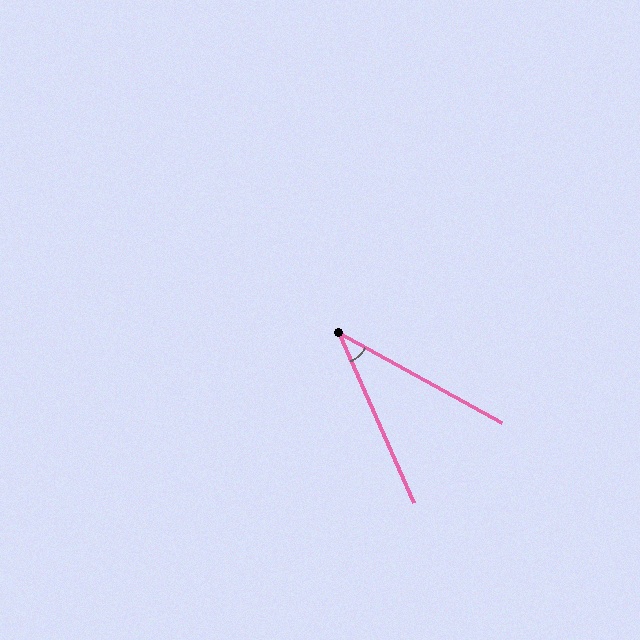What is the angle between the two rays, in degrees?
Approximately 38 degrees.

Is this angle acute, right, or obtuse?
It is acute.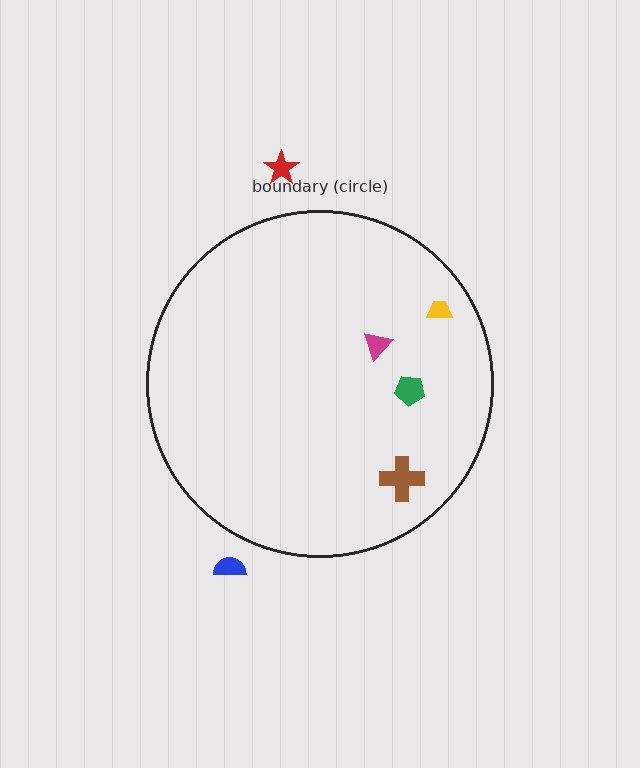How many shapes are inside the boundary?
4 inside, 2 outside.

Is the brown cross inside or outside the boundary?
Inside.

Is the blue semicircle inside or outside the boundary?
Outside.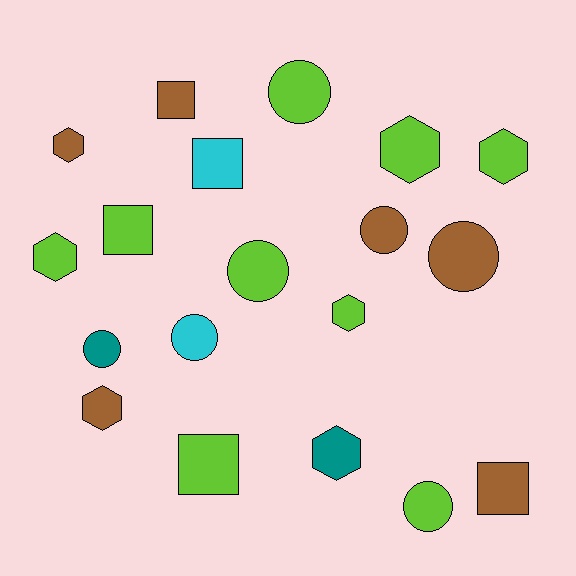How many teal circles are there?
There is 1 teal circle.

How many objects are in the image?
There are 19 objects.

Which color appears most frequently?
Lime, with 9 objects.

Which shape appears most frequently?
Hexagon, with 7 objects.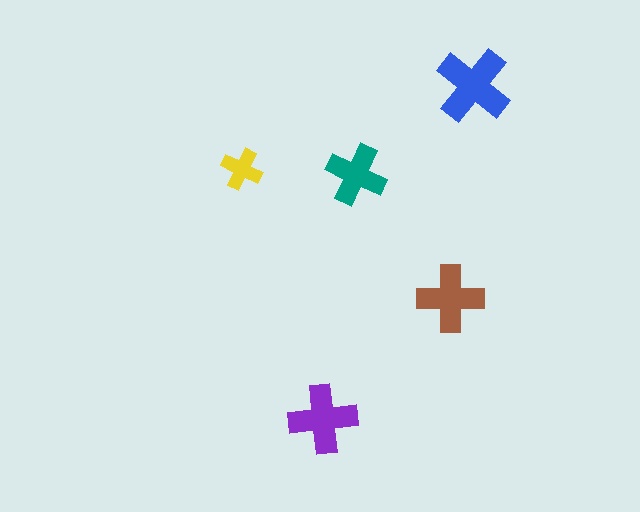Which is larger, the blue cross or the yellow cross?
The blue one.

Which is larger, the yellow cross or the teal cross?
The teal one.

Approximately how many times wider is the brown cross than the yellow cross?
About 1.5 times wider.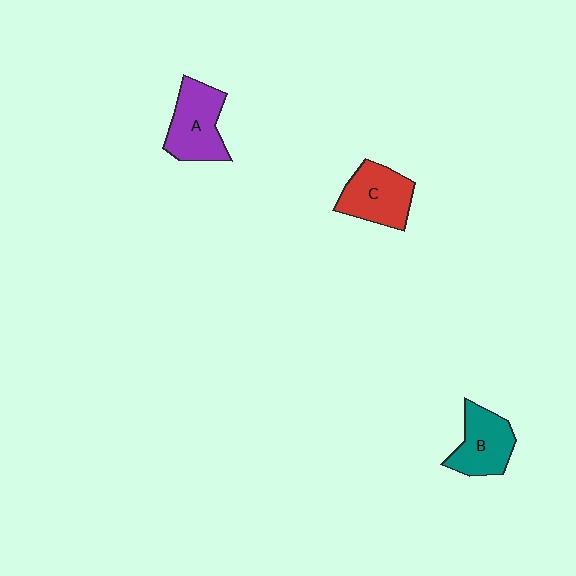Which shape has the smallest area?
Shape B (teal).